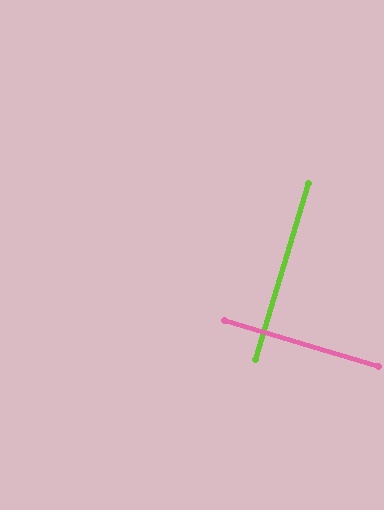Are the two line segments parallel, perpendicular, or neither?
Perpendicular — they meet at approximately 90°.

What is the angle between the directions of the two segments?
Approximately 90 degrees.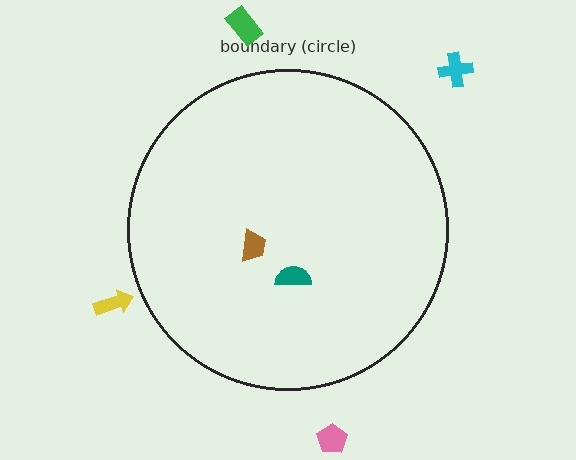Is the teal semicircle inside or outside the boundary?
Inside.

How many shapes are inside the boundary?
2 inside, 4 outside.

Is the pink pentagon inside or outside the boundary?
Outside.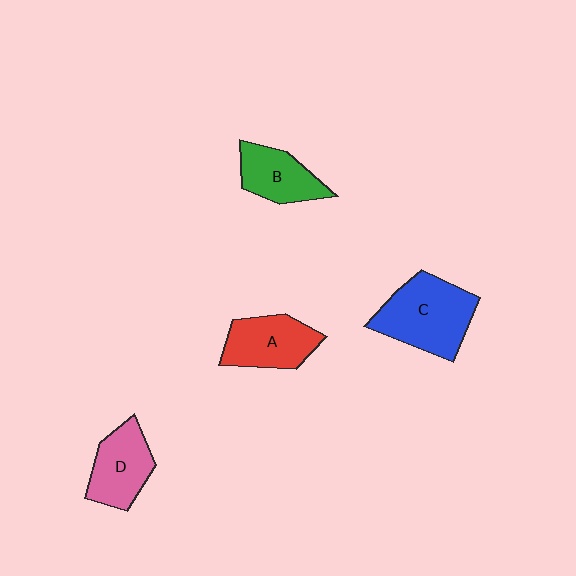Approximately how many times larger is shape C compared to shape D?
Approximately 1.4 times.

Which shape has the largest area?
Shape C (blue).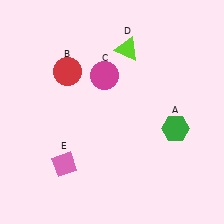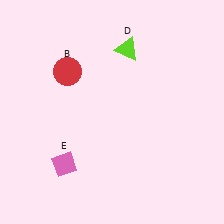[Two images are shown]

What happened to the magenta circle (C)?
The magenta circle (C) was removed in Image 2. It was in the top-left area of Image 1.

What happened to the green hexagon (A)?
The green hexagon (A) was removed in Image 2. It was in the bottom-right area of Image 1.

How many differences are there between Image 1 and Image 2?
There are 2 differences between the two images.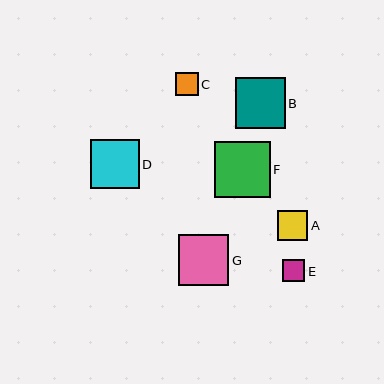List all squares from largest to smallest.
From largest to smallest: F, G, B, D, A, C, E.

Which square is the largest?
Square F is the largest with a size of approximately 56 pixels.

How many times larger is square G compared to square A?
Square G is approximately 1.7 times the size of square A.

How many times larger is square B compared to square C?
Square B is approximately 2.2 times the size of square C.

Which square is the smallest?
Square E is the smallest with a size of approximately 22 pixels.